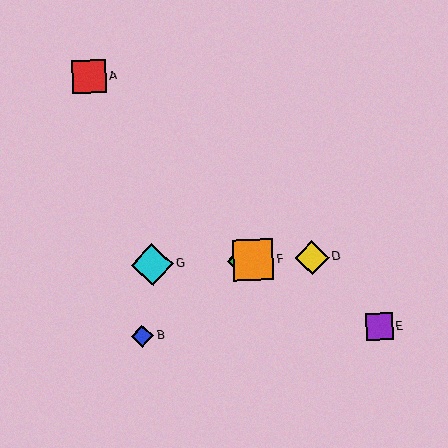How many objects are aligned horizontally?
4 objects (C, D, F, G) are aligned horizontally.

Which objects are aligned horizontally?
Objects C, D, F, G are aligned horizontally.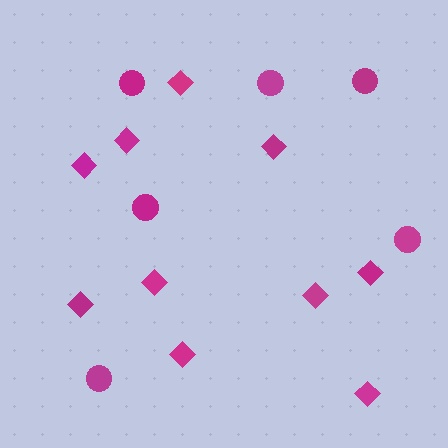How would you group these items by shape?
There are 2 groups: one group of diamonds (10) and one group of circles (6).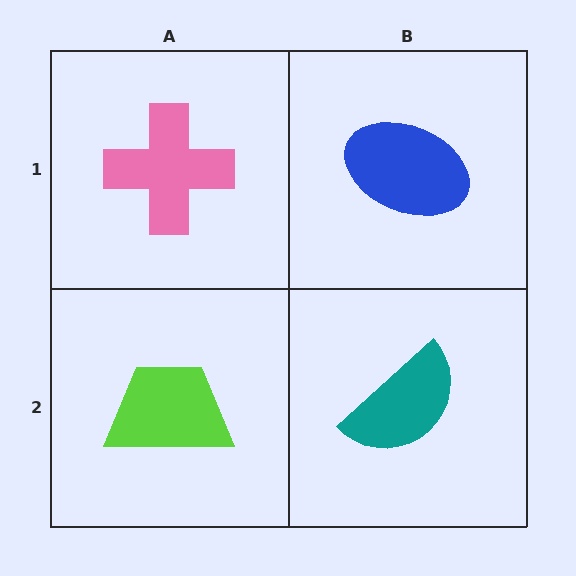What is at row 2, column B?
A teal semicircle.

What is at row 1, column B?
A blue ellipse.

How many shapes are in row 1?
2 shapes.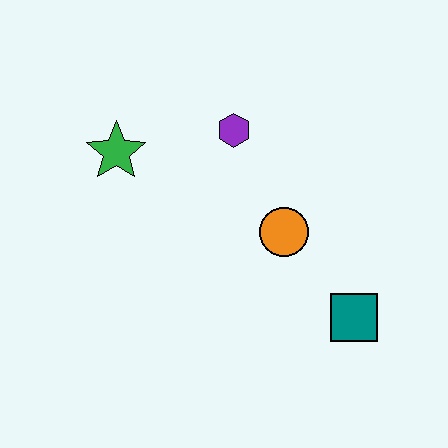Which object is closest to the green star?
The purple hexagon is closest to the green star.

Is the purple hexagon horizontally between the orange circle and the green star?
Yes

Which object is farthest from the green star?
The teal square is farthest from the green star.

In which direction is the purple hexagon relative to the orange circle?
The purple hexagon is above the orange circle.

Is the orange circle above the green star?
No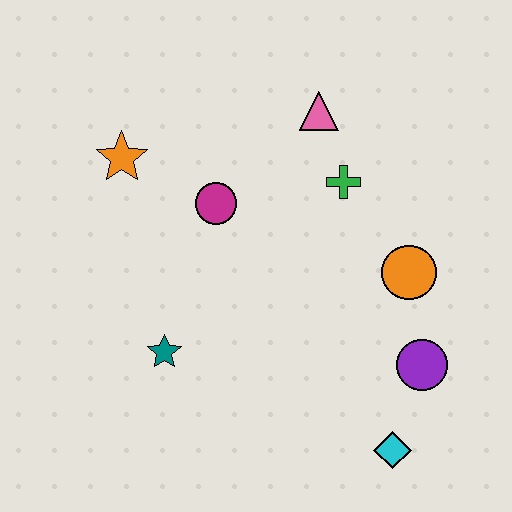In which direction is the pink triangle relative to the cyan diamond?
The pink triangle is above the cyan diamond.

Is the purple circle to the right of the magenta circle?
Yes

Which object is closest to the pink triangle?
The green cross is closest to the pink triangle.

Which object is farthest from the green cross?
The cyan diamond is farthest from the green cross.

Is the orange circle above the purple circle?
Yes